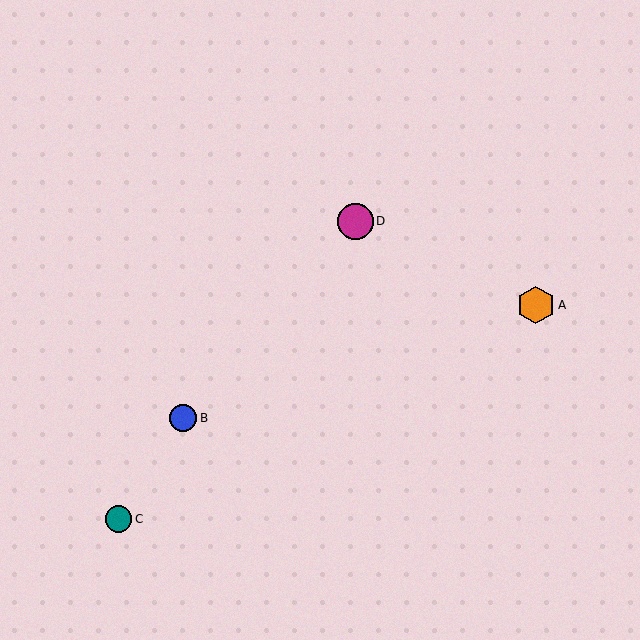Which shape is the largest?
The orange hexagon (labeled A) is the largest.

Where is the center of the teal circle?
The center of the teal circle is at (118, 519).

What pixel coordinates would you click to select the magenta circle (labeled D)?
Click at (356, 221) to select the magenta circle D.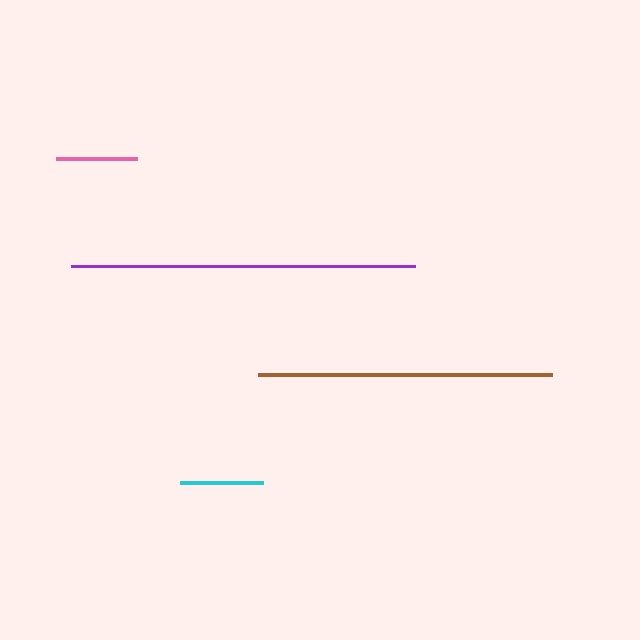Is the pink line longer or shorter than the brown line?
The brown line is longer than the pink line.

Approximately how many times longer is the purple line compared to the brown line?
The purple line is approximately 1.2 times the length of the brown line.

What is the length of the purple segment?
The purple segment is approximately 345 pixels long.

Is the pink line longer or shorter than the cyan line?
The cyan line is longer than the pink line.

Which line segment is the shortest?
The pink line is the shortest at approximately 81 pixels.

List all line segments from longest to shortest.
From longest to shortest: purple, brown, cyan, pink.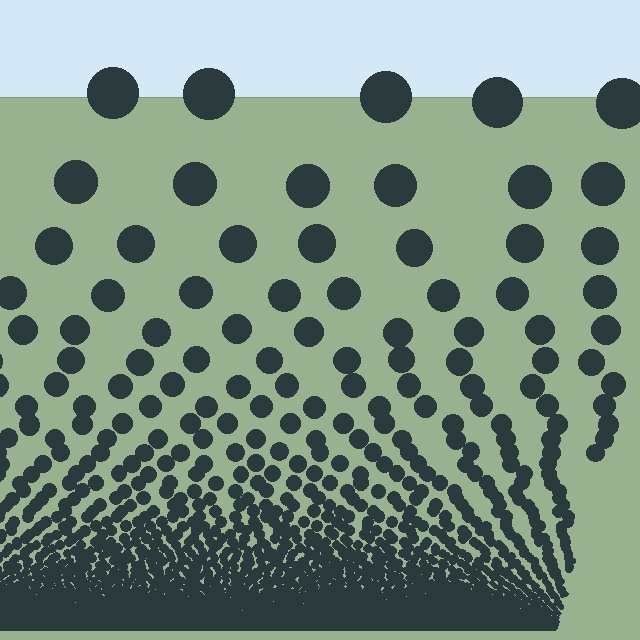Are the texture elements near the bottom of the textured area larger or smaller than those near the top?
Smaller. The gradient is inverted — elements near the bottom are smaller and denser.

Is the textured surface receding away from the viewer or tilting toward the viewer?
The surface appears to tilt toward the viewer. Texture elements get larger and sparser toward the top.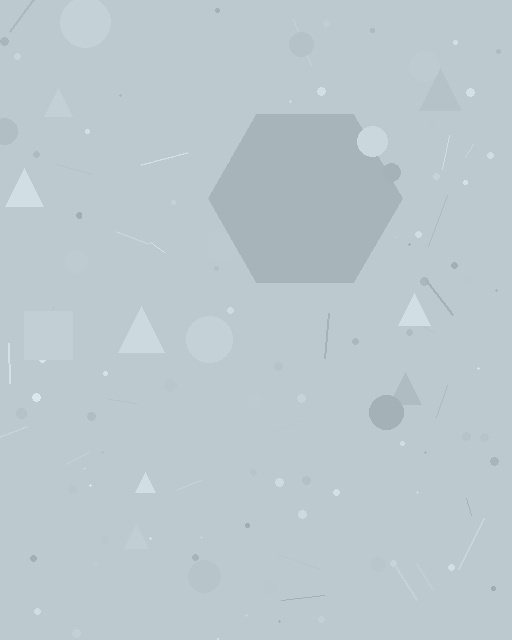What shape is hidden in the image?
A hexagon is hidden in the image.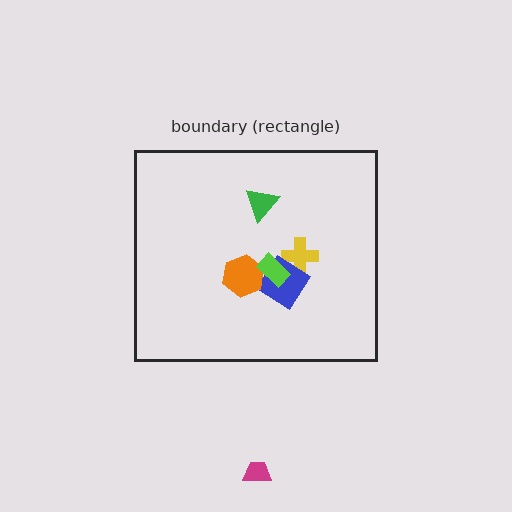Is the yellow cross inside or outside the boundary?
Inside.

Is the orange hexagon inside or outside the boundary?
Inside.